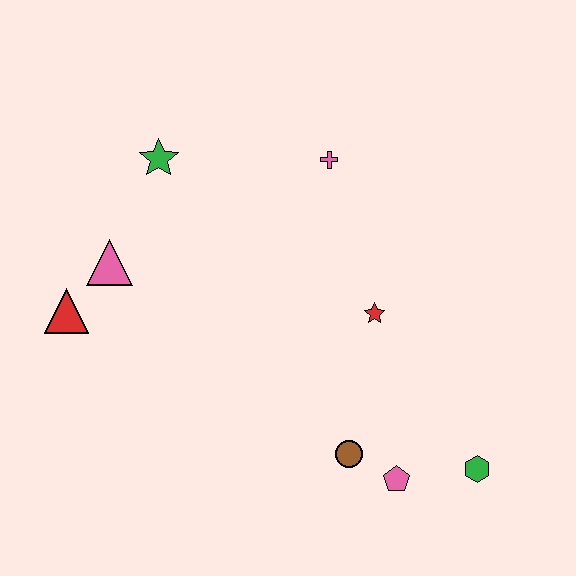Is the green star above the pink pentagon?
Yes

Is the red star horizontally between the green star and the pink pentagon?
Yes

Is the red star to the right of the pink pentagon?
No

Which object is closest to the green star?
The pink triangle is closest to the green star.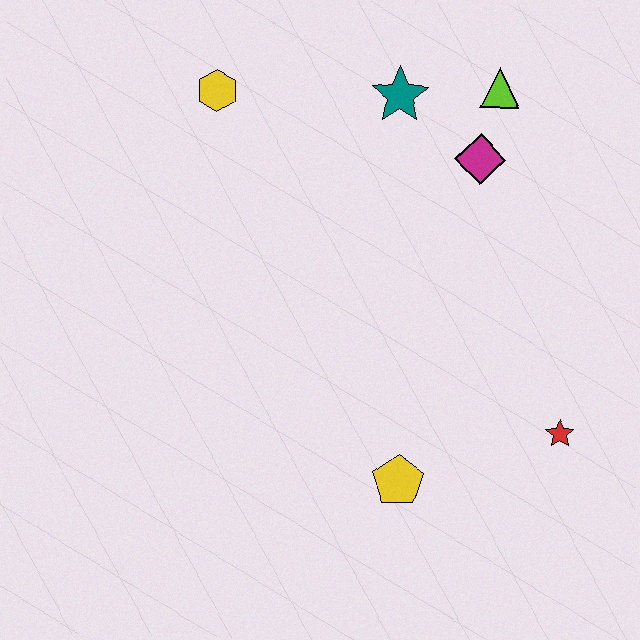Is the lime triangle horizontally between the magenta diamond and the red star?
Yes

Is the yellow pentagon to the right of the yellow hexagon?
Yes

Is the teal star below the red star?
No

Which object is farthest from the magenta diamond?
The yellow pentagon is farthest from the magenta diamond.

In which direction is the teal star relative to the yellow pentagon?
The teal star is above the yellow pentagon.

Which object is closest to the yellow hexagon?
The teal star is closest to the yellow hexagon.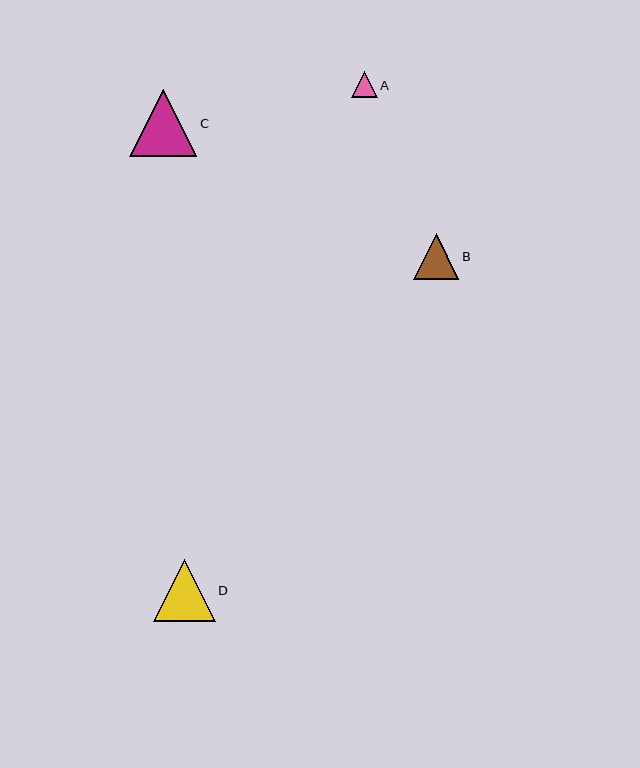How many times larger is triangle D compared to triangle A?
Triangle D is approximately 2.4 times the size of triangle A.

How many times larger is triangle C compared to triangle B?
Triangle C is approximately 1.5 times the size of triangle B.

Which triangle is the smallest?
Triangle A is the smallest with a size of approximately 26 pixels.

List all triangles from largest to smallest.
From largest to smallest: C, D, B, A.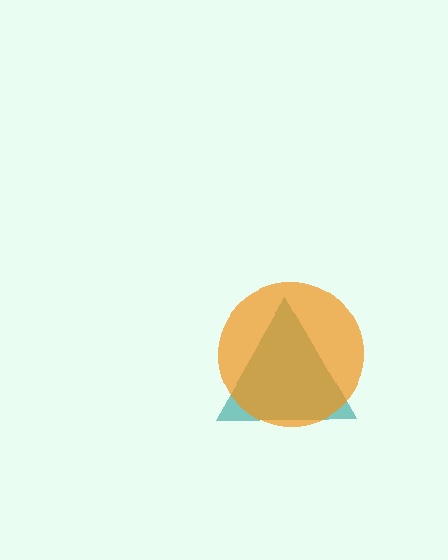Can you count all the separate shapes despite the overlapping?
Yes, there are 2 separate shapes.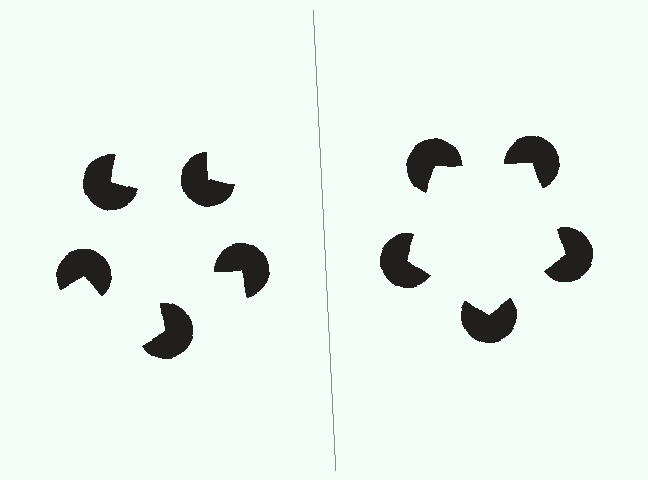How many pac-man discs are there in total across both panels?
10 — 5 on each side.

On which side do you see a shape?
An illusory pentagon appears on the right side. On the left side the wedge cuts are rotated, so no coherent shape forms.